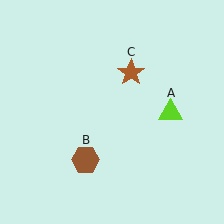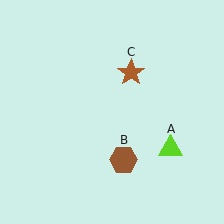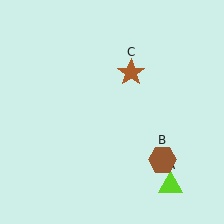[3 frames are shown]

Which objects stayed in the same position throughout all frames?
Brown star (object C) remained stationary.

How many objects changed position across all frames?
2 objects changed position: lime triangle (object A), brown hexagon (object B).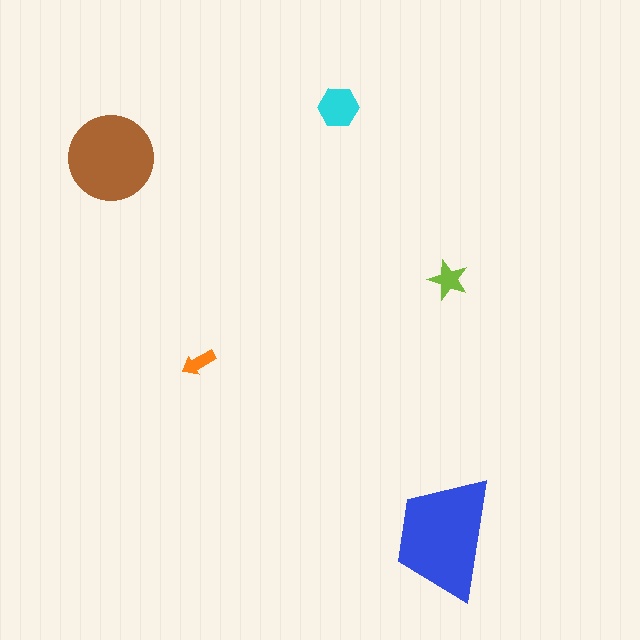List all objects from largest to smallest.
The blue trapezoid, the brown circle, the cyan hexagon, the lime star, the orange arrow.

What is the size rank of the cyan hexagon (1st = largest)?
3rd.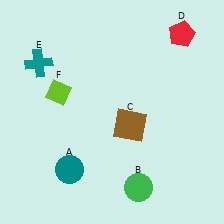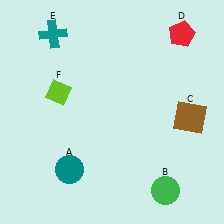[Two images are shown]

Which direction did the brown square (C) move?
The brown square (C) moved right.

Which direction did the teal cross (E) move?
The teal cross (E) moved up.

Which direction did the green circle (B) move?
The green circle (B) moved right.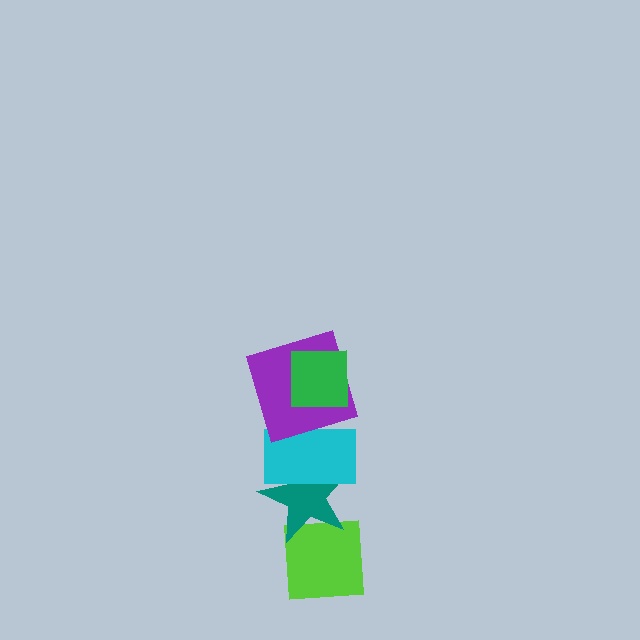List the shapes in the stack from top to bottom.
From top to bottom: the green square, the purple square, the cyan rectangle, the teal star, the lime square.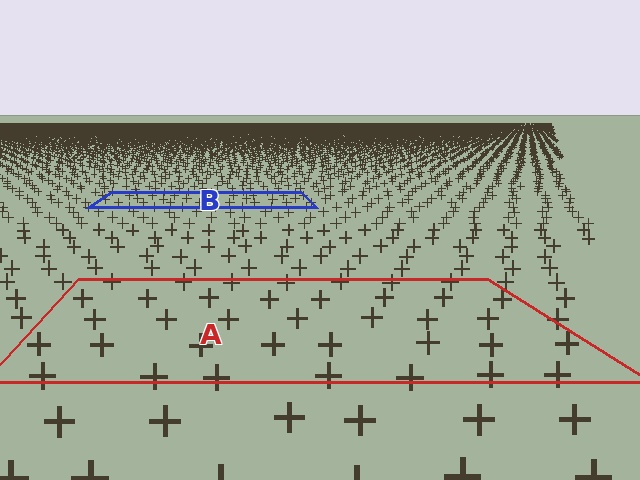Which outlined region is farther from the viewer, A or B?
Region B is farther from the viewer — the texture elements inside it appear smaller and more densely packed.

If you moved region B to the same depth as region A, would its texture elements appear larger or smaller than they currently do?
They would appear larger. At a closer depth, the same texture elements are projected at a bigger on-screen size.